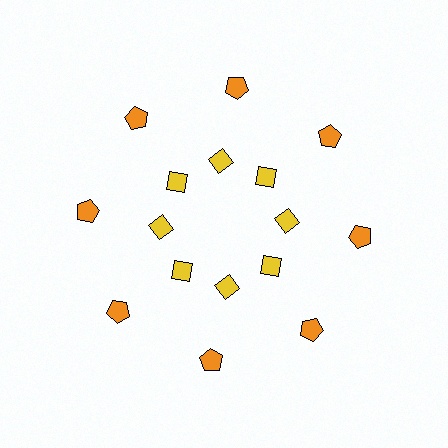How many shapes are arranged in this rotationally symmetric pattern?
There are 16 shapes, arranged in 8 groups of 2.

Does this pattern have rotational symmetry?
Yes, this pattern has 8-fold rotational symmetry. It looks the same after rotating 45 degrees around the center.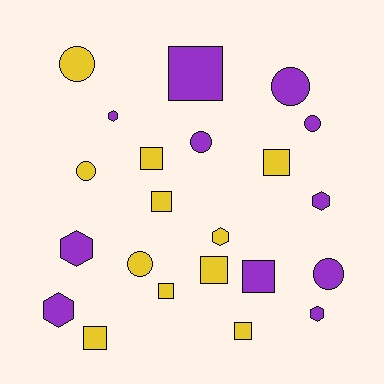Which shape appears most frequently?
Square, with 9 objects.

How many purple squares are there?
There are 2 purple squares.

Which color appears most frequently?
Purple, with 11 objects.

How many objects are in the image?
There are 22 objects.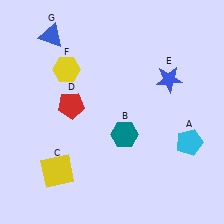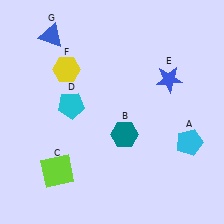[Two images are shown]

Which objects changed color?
C changed from yellow to lime. D changed from red to cyan.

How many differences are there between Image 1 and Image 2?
There are 2 differences between the two images.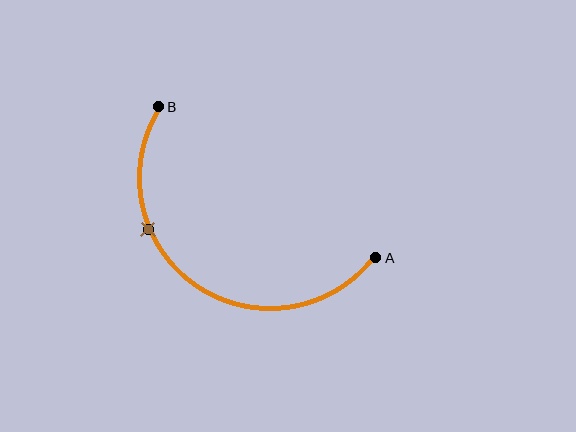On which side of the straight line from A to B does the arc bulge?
The arc bulges below and to the left of the straight line connecting A and B.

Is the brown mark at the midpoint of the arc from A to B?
No. The brown mark lies on the arc but is closer to endpoint B. The arc midpoint would be at the point on the curve equidistant along the arc from both A and B.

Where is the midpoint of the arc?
The arc midpoint is the point on the curve farthest from the straight line joining A and B. It sits below and to the left of that line.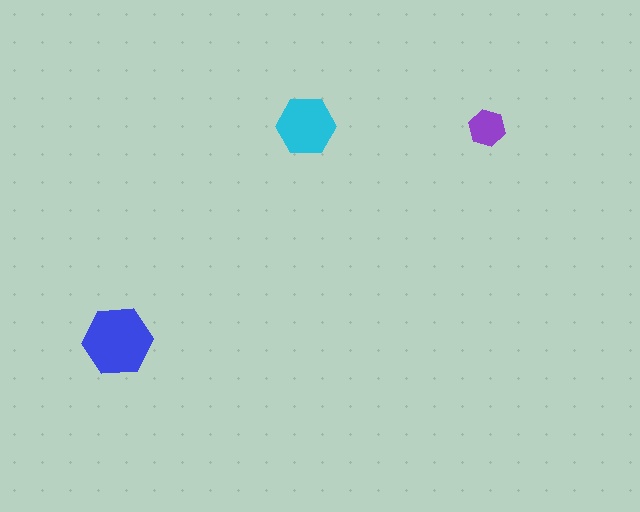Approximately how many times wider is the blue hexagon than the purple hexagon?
About 2 times wider.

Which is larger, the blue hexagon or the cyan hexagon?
The blue one.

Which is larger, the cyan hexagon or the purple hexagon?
The cyan one.